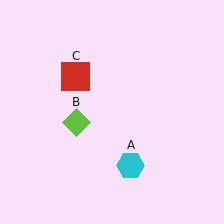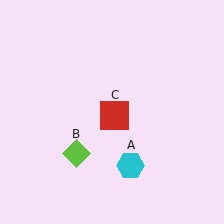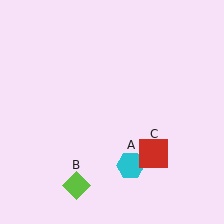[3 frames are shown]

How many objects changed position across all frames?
2 objects changed position: lime diamond (object B), red square (object C).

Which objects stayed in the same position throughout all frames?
Cyan hexagon (object A) remained stationary.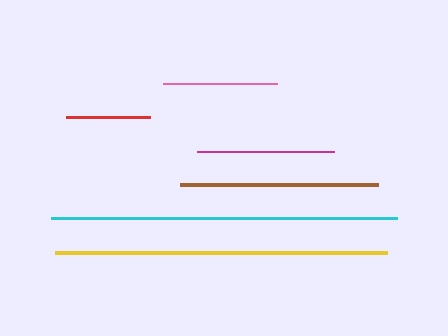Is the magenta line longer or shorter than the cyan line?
The cyan line is longer than the magenta line.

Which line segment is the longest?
The cyan line is the longest at approximately 345 pixels.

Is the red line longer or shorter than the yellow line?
The yellow line is longer than the red line.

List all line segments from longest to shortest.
From longest to shortest: cyan, yellow, brown, magenta, pink, red.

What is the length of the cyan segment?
The cyan segment is approximately 345 pixels long.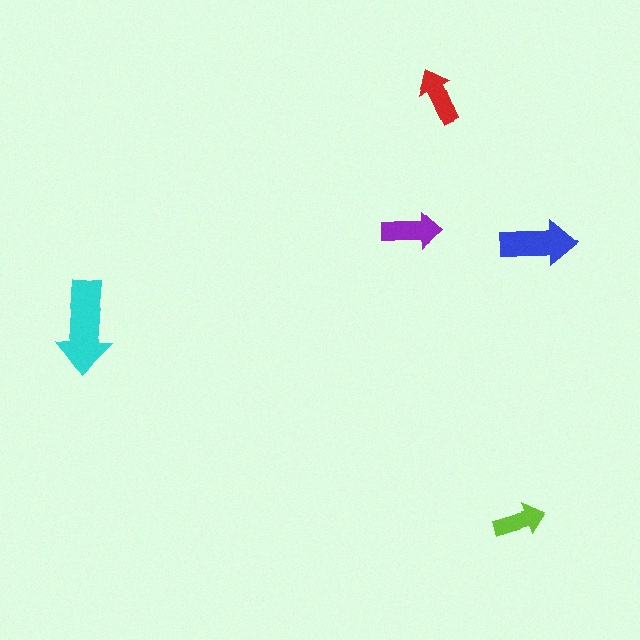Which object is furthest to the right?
The blue arrow is rightmost.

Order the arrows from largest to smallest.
the cyan one, the blue one, the purple one, the red one, the lime one.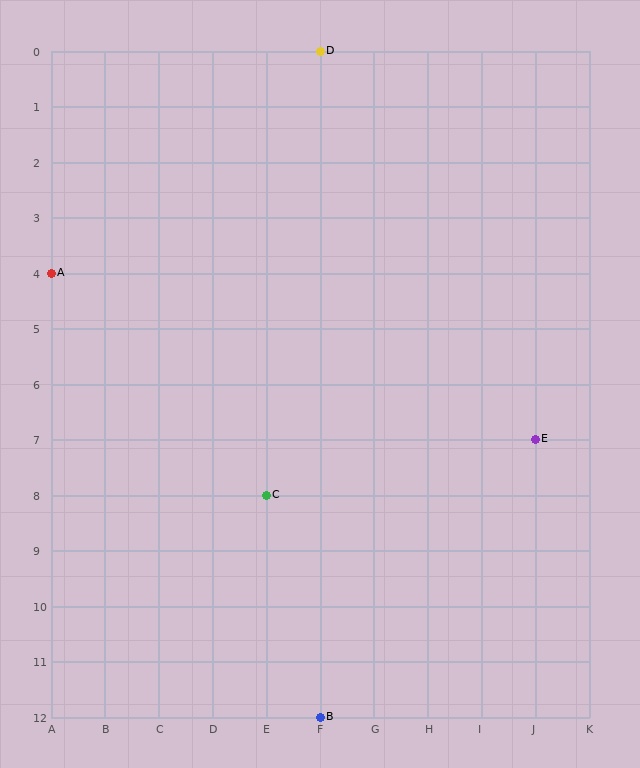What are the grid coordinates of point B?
Point B is at grid coordinates (F, 12).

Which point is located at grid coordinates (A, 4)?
Point A is at (A, 4).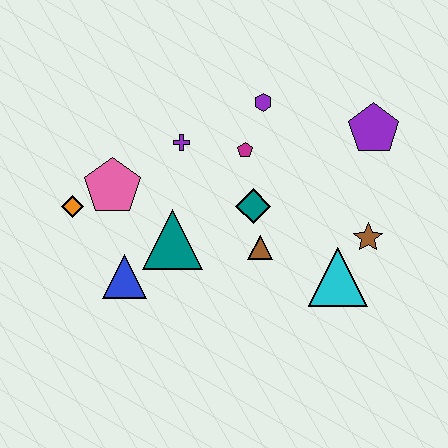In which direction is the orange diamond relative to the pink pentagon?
The orange diamond is to the left of the pink pentagon.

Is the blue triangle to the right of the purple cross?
No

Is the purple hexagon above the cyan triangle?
Yes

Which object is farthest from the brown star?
The orange diamond is farthest from the brown star.